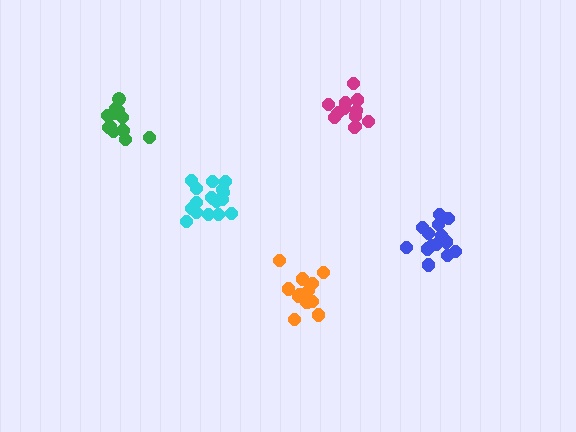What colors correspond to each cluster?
The clusters are colored: blue, orange, green, magenta, cyan.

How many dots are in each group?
Group 1: 14 dots, Group 2: 12 dots, Group 3: 12 dots, Group 4: 13 dots, Group 5: 17 dots (68 total).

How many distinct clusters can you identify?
There are 5 distinct clusters.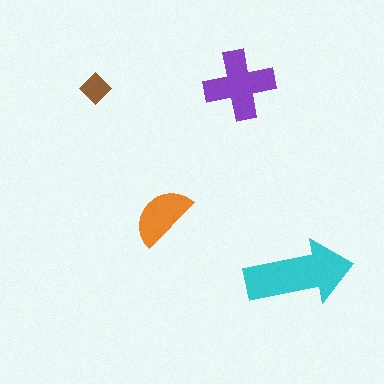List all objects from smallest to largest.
The brown diamond, the orange semicircle, the purple cross, the cyan arrow.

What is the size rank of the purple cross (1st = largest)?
2nd.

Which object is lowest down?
The cyan arrow is bottommost.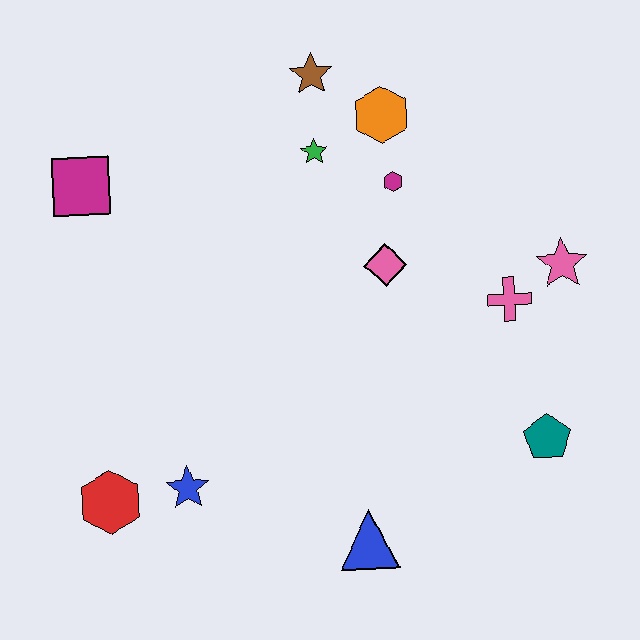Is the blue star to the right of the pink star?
No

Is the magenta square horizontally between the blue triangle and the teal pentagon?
No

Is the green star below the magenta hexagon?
No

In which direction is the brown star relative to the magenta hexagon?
The brown star is above the magenta hexagon.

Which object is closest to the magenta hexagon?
The orange hexagon is closest to the magenta hexagon.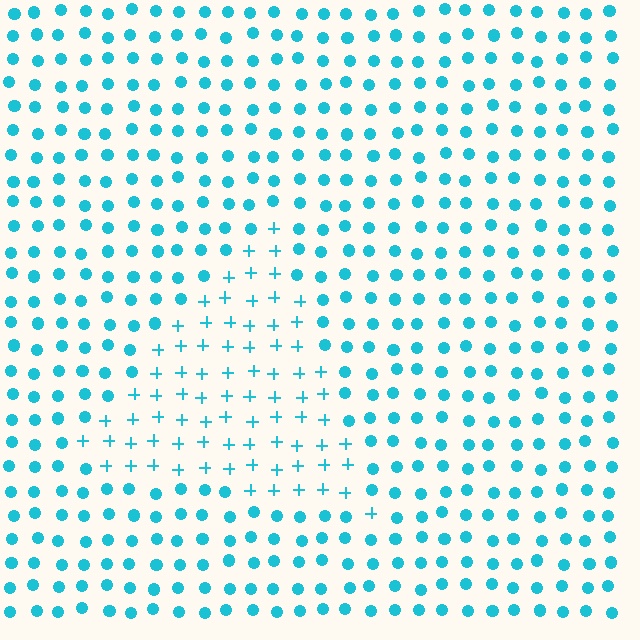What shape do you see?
I see a triangle.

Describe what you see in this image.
The image is filled with small cyan elements arranged in a uniform grid. A triangle-shaped region contains plus signs, while the surrounding area contains circles. The boundary is defined purely by the change in element shape.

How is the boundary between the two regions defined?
The boundary is defined by a change in element shape: plus signs inside vs. circles outside. All elements share the same color and spacing.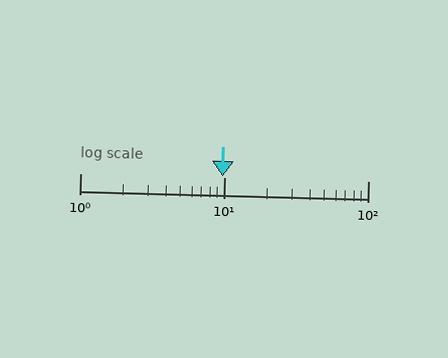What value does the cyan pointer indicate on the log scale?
The pointer indicates approximately 9.7.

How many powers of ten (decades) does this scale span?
The scale spans 2 decades, from 1 to 100.